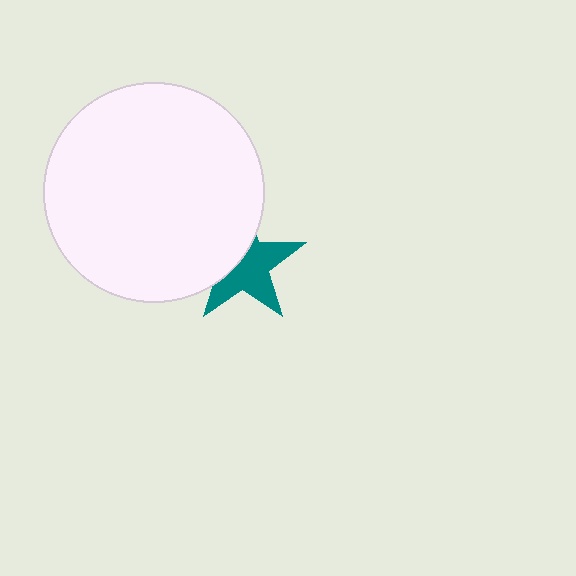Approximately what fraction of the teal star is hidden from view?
Roughly 41% of the teal star is hidden behind the white circle.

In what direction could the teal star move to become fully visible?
The teal star could move right. That would shift it out from behind the white circle entirely.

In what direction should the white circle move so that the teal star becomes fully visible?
The white circle should move left. That is the shortest direction to clear the overlap and leave the teal star fully visible.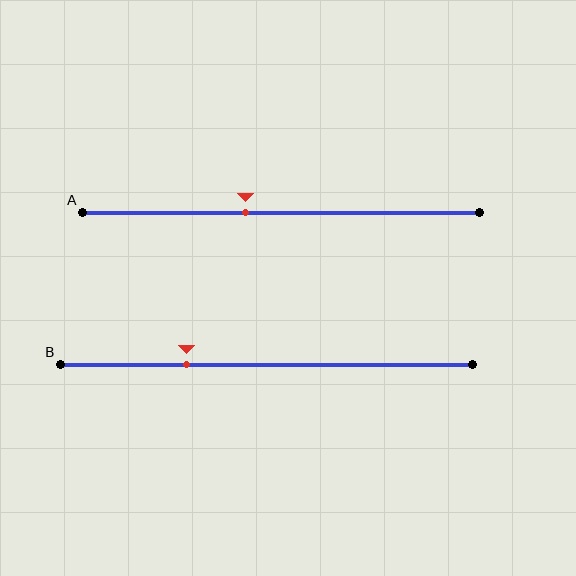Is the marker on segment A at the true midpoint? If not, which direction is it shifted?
No, the marker on segment A is shifted to the left by about 9% of the segment length.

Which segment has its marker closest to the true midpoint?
Segment A has its marker closest to the true midpoint.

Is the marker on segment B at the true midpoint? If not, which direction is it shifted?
No, the marker on segment B is shifted to the left by about 19% of the segment length.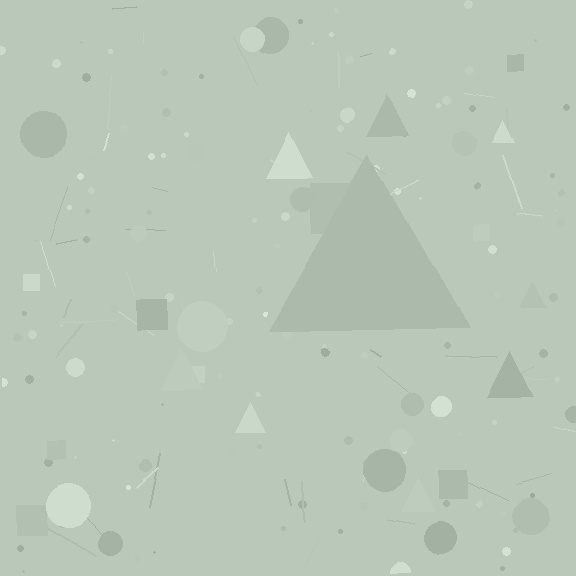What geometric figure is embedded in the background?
A triangle is embedded in the background.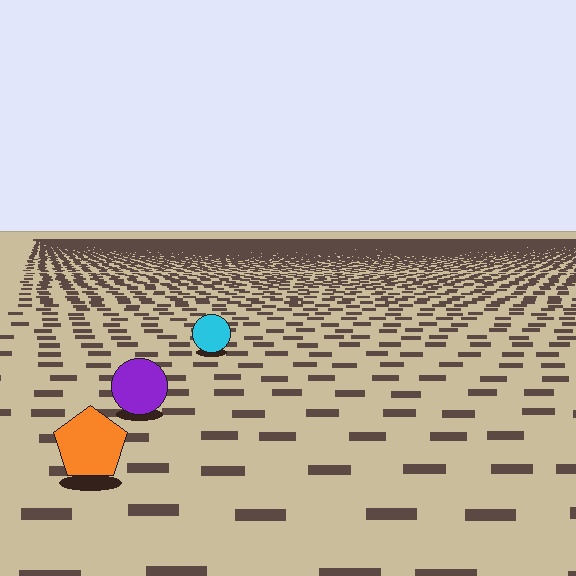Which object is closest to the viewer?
The orange pentagon is closest. The texture marks near it are larger and more spread out.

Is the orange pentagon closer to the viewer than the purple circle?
Yes. The orange pentagon is closer — you can tell from the texture gradient: the ground texture is coarser near it.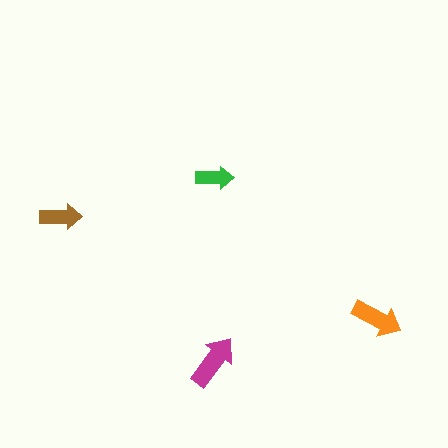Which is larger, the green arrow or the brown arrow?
The brown one.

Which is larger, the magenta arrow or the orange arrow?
The magenta one.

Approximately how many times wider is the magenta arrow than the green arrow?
About 1.5 times wider.